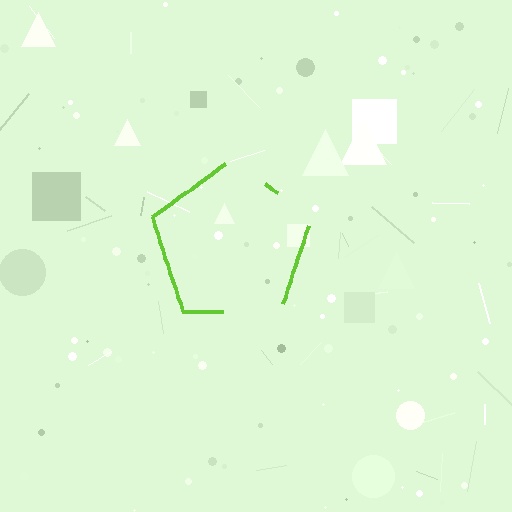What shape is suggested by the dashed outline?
The dashed outline suggests a pentagon.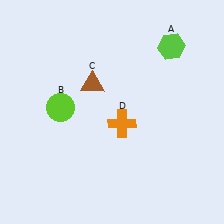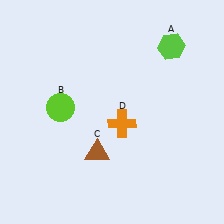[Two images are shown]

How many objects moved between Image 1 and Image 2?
1 object moved between the two images.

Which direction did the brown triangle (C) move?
The brown triangle (C) moved down.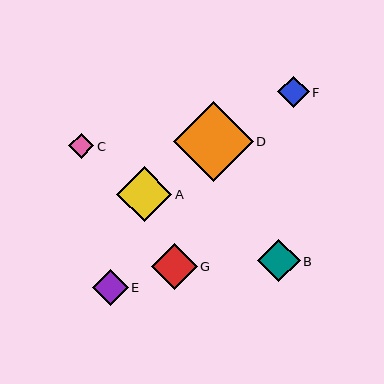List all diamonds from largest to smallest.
From largest to smallest: D, A, G, B, E, F, C.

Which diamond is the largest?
Diamond D is the largest with a size of approximately 80 pixels.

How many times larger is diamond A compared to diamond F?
Diamond A is approximately 1.7 times the size of diamond F.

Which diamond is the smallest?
Diamond C is the smallest with a size of approximately 25 pixels.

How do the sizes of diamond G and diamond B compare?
Diamond G and diamond B are approximately the same size.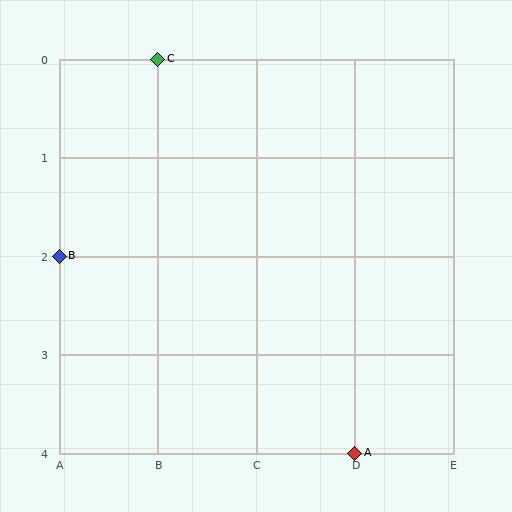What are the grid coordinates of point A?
Point A is at grid coordinates (D, 4).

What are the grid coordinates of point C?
Point C is at grid coordinates (B, 0).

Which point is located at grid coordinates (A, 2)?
Point B is at (A, 2).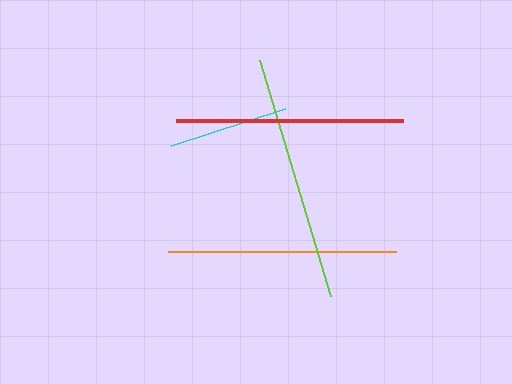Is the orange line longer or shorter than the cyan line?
The orange line is longer than the cyan line.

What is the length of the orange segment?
The orange segment is approximately 229 pixels long.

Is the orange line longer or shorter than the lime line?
The lime line is longer than the orange line.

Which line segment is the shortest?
The cyan line is the shortest at approximately 120 pixels.